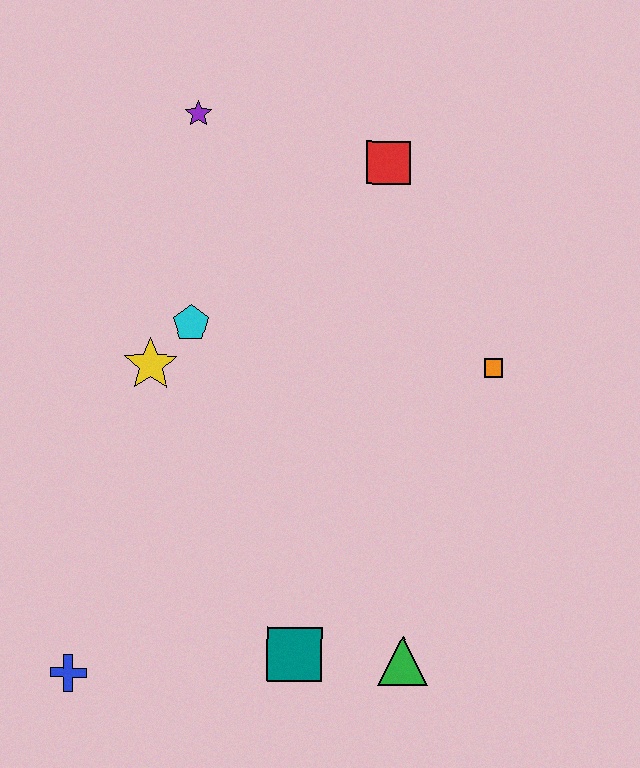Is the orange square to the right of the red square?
Yes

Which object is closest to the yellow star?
The cyan pentagon is closest to the yellow star.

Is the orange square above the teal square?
Yes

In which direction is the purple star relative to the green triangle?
The purple star is above the green triangle.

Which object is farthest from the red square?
The blue cross is farthest from the red square.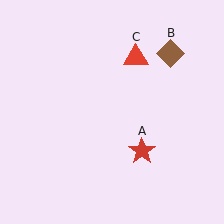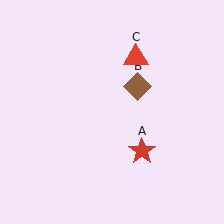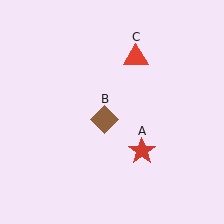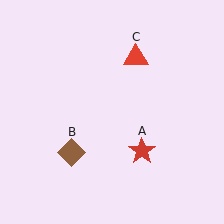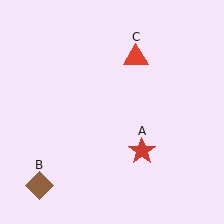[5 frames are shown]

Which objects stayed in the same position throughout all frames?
Red star (object A) and red triangle (object C) remained stationary.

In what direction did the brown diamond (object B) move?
The brown diamond (object B) moved down and to the left.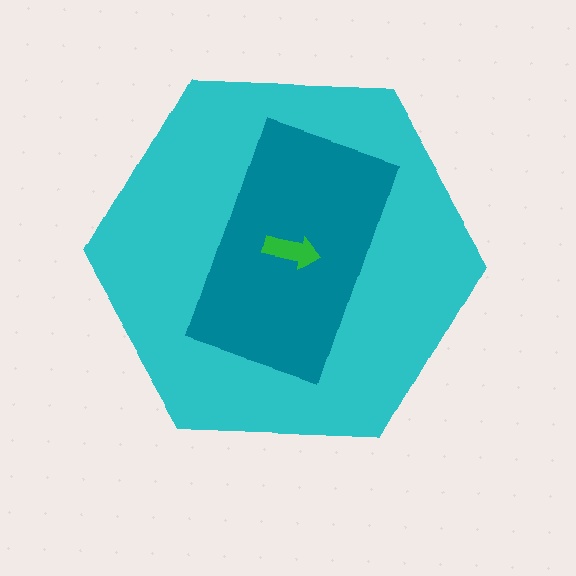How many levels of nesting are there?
3.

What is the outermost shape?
The cyan hexagon.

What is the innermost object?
The green arrow.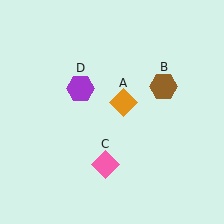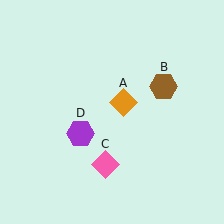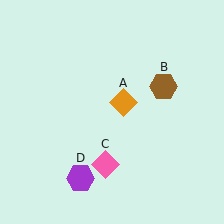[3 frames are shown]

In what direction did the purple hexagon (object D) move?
The purple hexagon (object D) moved down.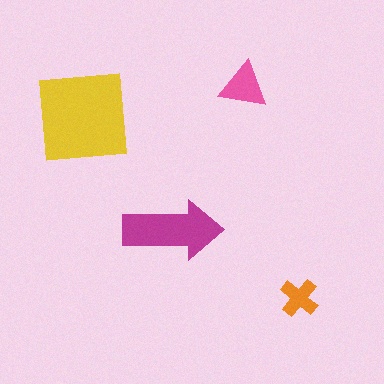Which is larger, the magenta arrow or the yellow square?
The yellow square.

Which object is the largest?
The yellow square.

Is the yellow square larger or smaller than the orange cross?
Larger.